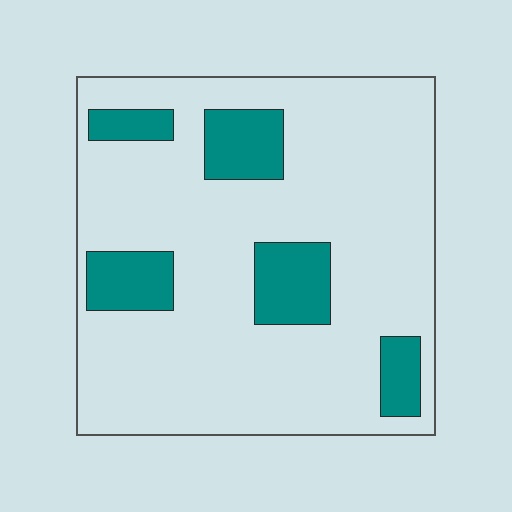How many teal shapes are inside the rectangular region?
5.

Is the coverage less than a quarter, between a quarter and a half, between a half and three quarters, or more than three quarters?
Less than a quarter.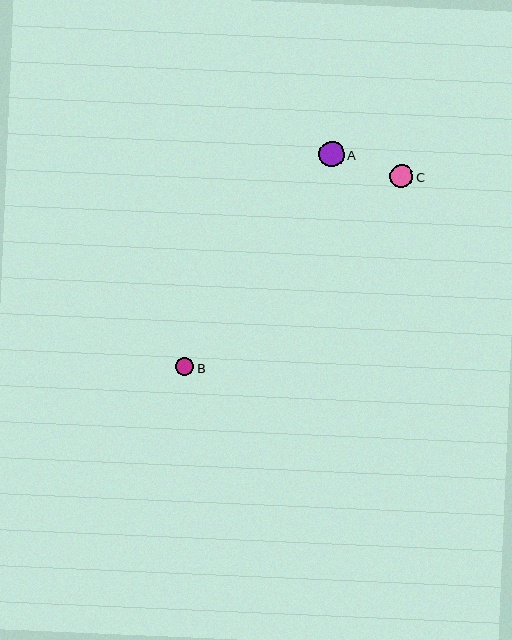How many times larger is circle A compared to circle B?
Circle A is approximately 1.4 times the size of circle B.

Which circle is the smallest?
Circle B is the smallest with a size of approximately 18 pixels.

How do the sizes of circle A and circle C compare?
Circle A and circle C are approximately the same size.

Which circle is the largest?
Circle A is the largest with a size of approximately 25 pixels.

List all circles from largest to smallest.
From largest to smallest: A, C, B.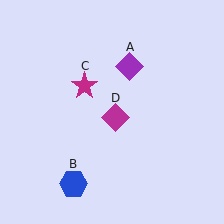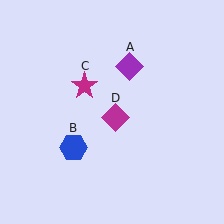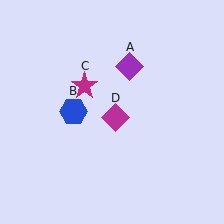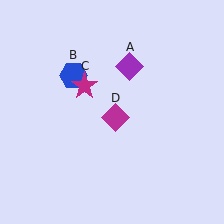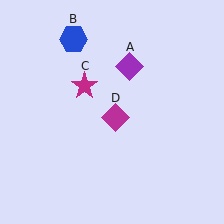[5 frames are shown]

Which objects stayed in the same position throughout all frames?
Purple diamond (object A) and magenta star (object C) and magenta diamond (object D) remained stationary.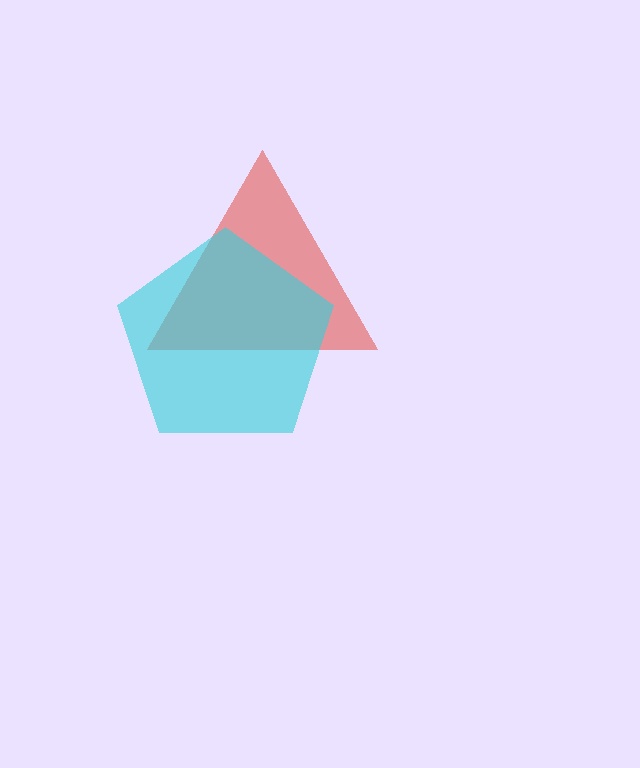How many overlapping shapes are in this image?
There are 2 overlapping shapes in the image.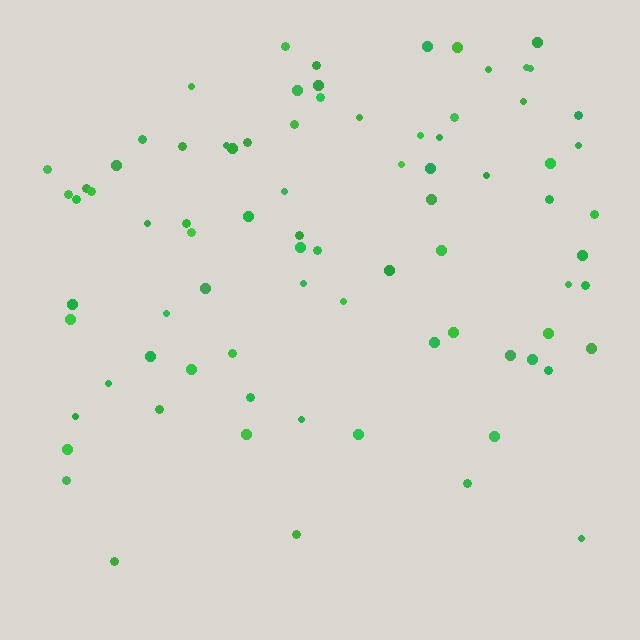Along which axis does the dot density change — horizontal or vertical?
Vertical.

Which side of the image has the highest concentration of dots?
The top.